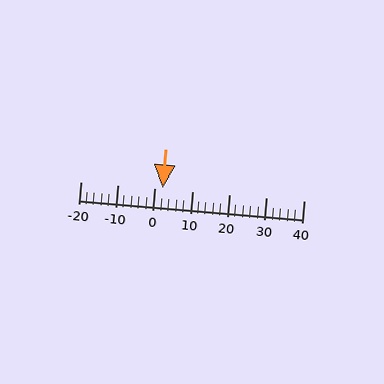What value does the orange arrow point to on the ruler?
The orange arrow points to approximately 2.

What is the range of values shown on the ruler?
The ruler shows values from -20 to 40.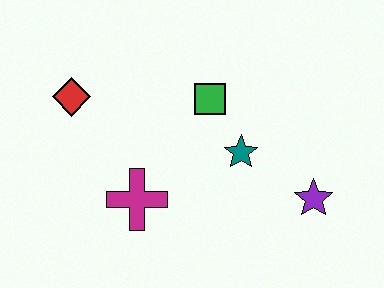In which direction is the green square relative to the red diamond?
The green square is to the right of the red diamond.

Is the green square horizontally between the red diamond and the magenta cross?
No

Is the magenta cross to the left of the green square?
Yes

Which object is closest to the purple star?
The teal star is closest to the purple star.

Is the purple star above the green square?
No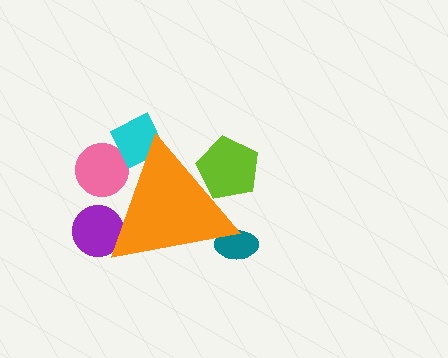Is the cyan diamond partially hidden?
Yes, the cyan diamond is partially hidden behind the orange triangle.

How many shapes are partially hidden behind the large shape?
5 shapes are partially hidden.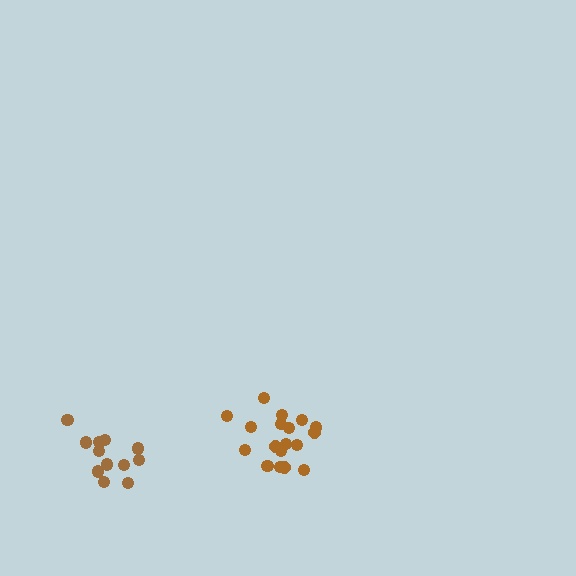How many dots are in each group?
Group 1: 12 dots, Group 2: 18 dots (30 total).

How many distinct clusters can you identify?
There are 2 distinct clusters.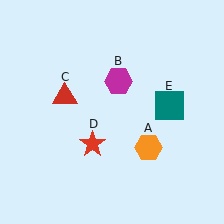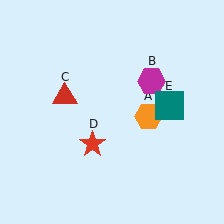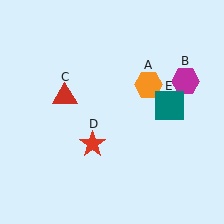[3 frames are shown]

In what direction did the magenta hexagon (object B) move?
The magenta hexagon (object B) moved right.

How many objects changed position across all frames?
2 objects changed position: orange hexagon (object A), magenta hexagon (object B).